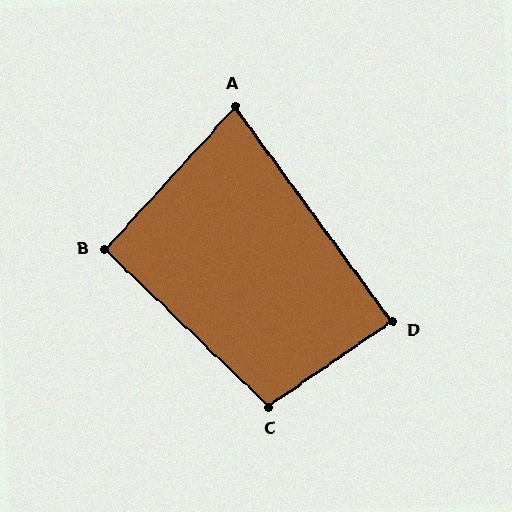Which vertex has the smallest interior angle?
A, at approximately 78 degrees.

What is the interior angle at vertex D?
Approximately 88 degrees (approximately right).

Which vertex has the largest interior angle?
C, at approximately 102 degrees.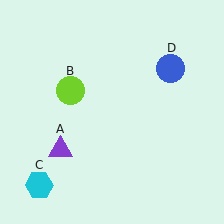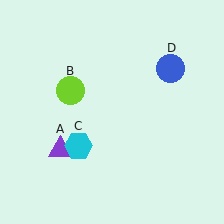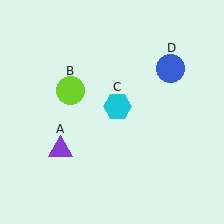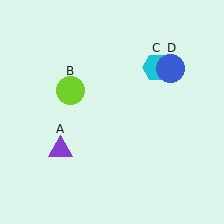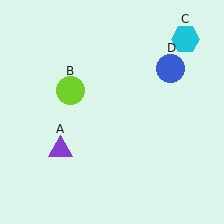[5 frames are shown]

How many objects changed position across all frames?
1 object changed position: cyan hexagon (object C).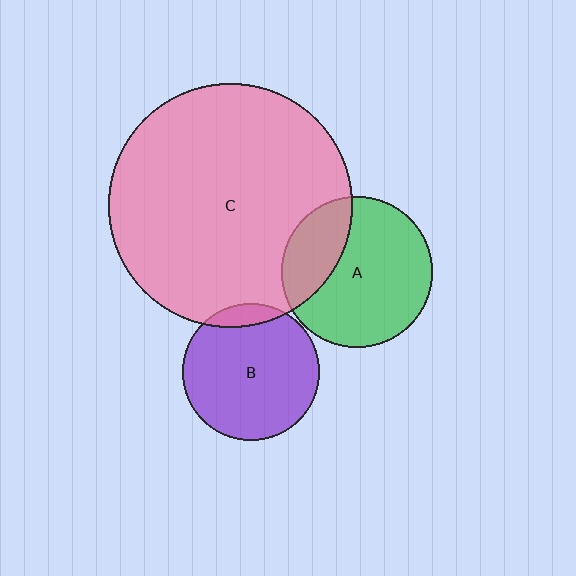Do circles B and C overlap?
Yes.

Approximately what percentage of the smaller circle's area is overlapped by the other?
Approximately 10%.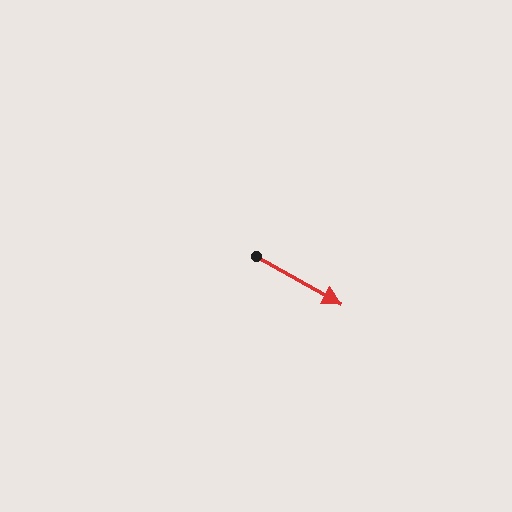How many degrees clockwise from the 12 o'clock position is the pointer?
Approximately 120 degrees.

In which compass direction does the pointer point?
Southeast.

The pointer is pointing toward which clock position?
Roughly 4 o'clock.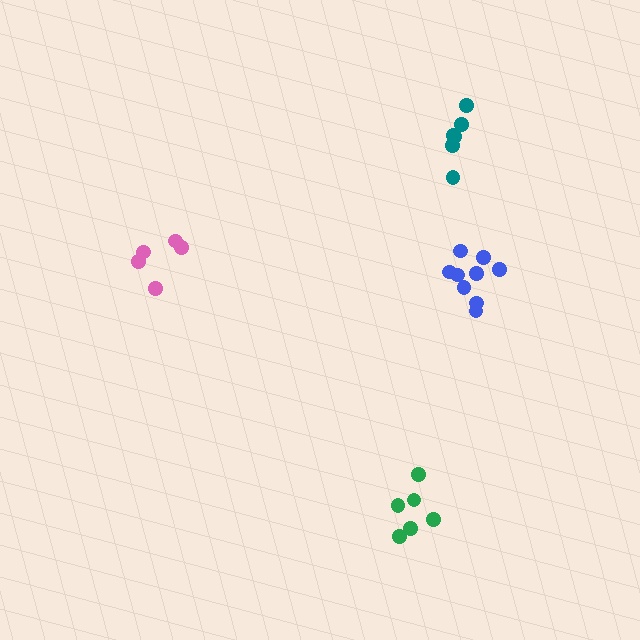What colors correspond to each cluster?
The clusters are colored: pink, green, teal, blue.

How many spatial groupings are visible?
There are 4 spatial groupings.